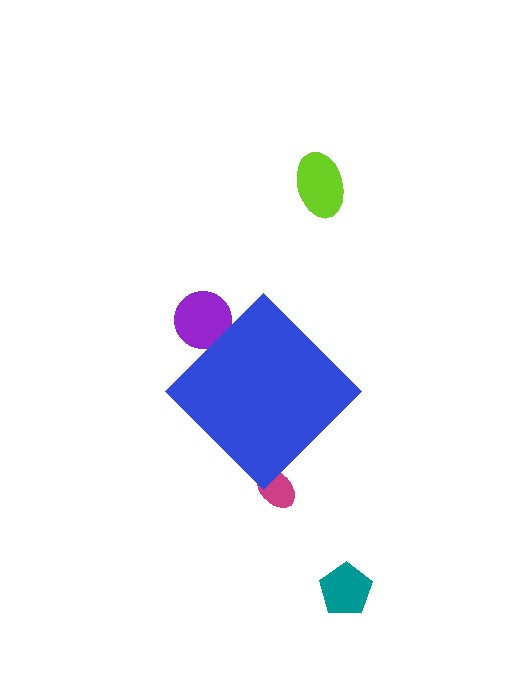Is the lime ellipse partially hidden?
No, the lime ellipse is fully visible.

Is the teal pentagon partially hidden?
No, the teal pentagon is fully visible.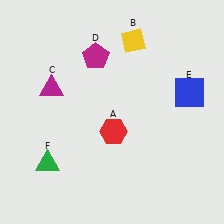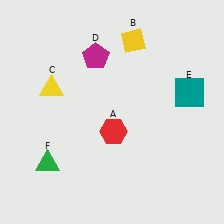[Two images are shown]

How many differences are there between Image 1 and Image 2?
There are 2 differences between the two images.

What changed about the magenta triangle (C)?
In Image 1, C is magenta. In Image 2, it changed to yellow.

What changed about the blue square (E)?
In Image 1, E is blue. In Image 2, it changed to teal.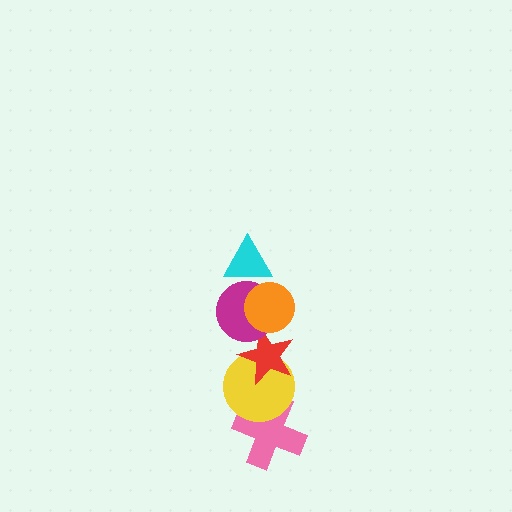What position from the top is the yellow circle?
The yellow circle is 5th from the top.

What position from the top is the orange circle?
The orange circle is 2nd from the top.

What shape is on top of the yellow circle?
The red star is on top of the yellow circle.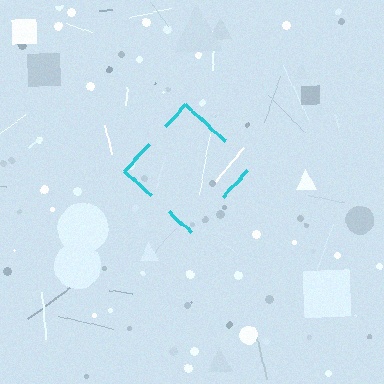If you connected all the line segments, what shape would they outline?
They would outline a diamond.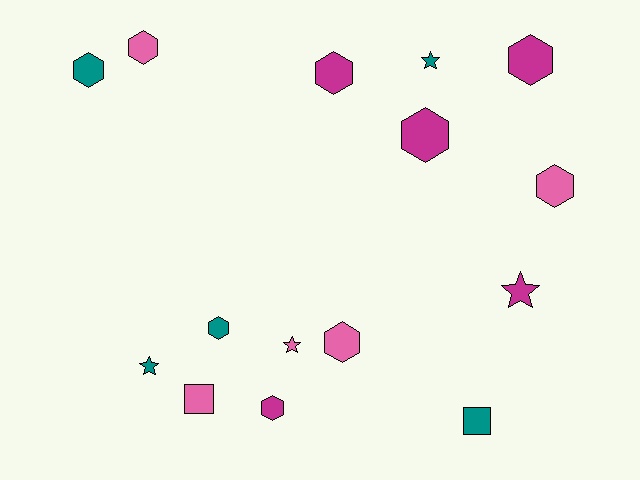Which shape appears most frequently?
Hexagon, with 9 objects.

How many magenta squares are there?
There are no magenta squares.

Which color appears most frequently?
Pink, with 5 objects.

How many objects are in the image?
There are 15 objects.